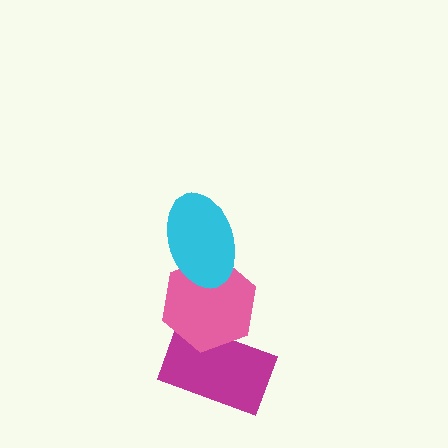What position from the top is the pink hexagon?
The pink hexagon is 2nd from the top.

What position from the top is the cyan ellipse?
The cyan ellipse is 1st from the top.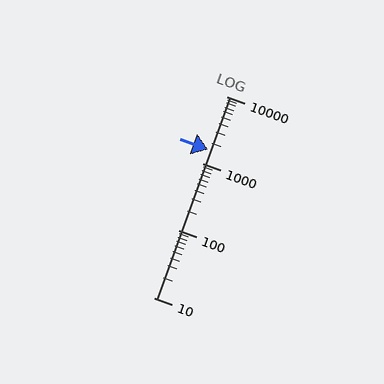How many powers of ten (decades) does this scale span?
The scale spans 3 decades, from 10 to 10000.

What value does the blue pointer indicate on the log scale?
The pointer indicates approximately 1600.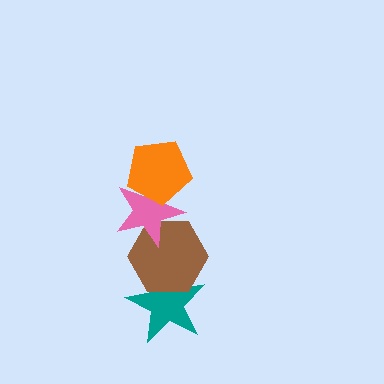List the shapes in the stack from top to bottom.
From top to bottom: the orange pentagon, the pink star, the brown hexagon, the teal star.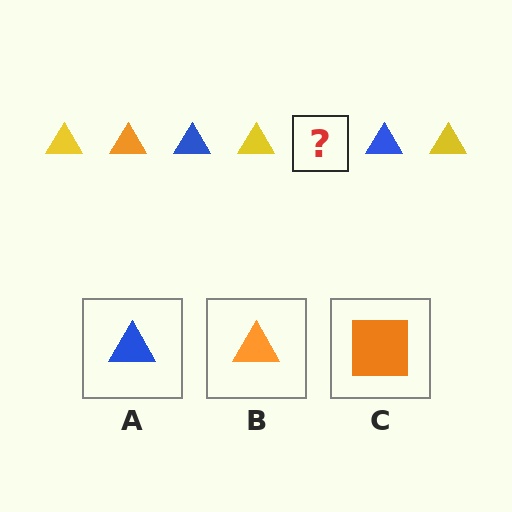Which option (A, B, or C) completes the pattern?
B.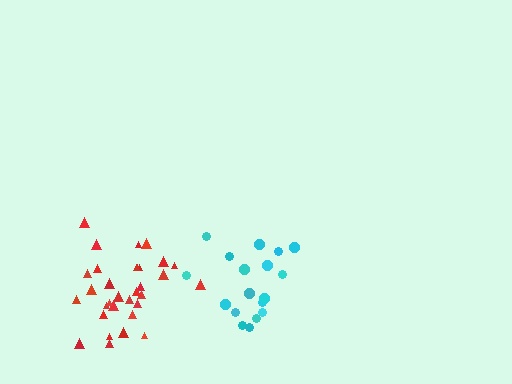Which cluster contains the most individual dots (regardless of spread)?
Red (32).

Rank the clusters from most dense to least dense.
red, cyan.